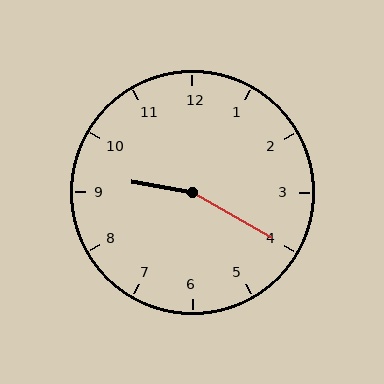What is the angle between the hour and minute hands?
Approximately 160 degrees.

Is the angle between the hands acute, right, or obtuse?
It is obtuse.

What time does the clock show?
9:20.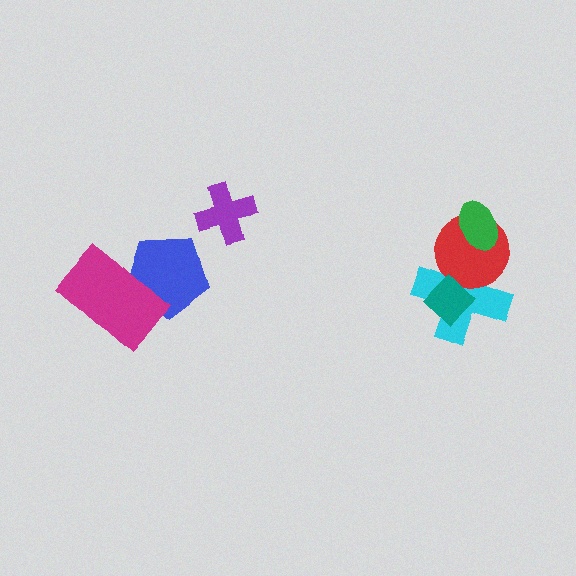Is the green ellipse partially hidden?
No, no other shape covers it.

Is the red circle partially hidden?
Yes, it is partially covered by another shape.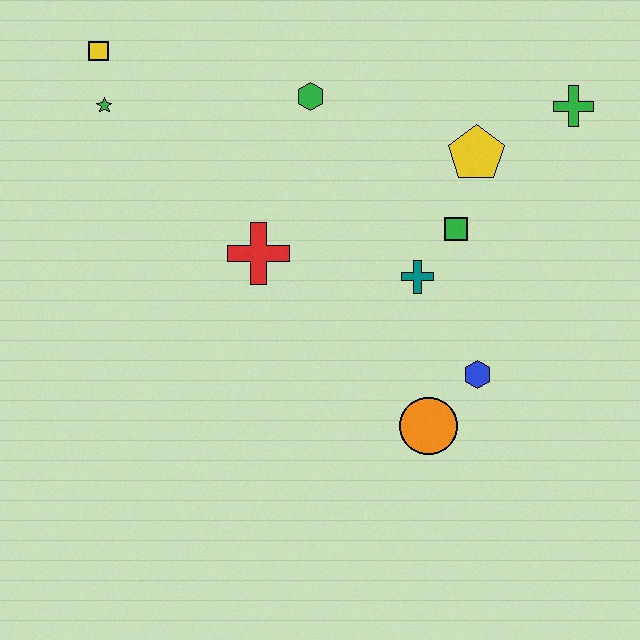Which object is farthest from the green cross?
The yellow square is farthest from the green cross.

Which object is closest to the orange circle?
The blue hexagon is closest to the orange circle.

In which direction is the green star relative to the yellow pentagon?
The green star is to the left of the yellow pentagon.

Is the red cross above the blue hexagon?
Yes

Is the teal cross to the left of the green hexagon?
No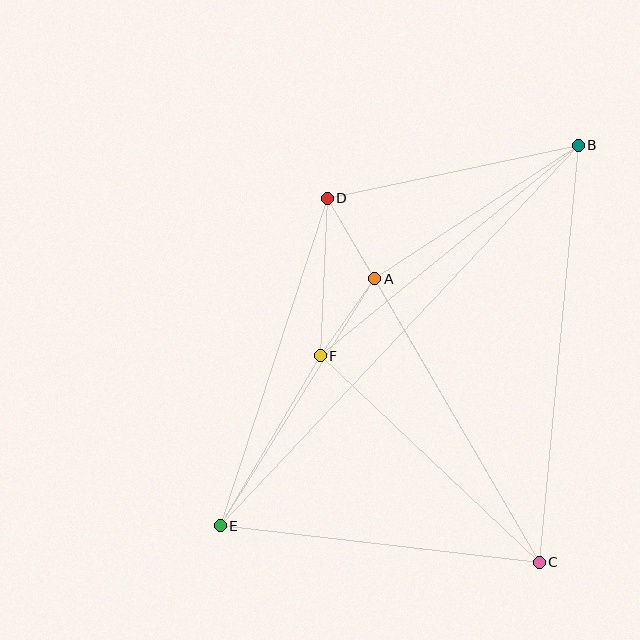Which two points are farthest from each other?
Points B and E are farthest from each other.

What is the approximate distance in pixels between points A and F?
The distance between A and F is approximately 95 pixels.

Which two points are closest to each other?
Points A and D are closest to each other.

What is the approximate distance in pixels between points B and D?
The distance between B and D is approximately 256 pixels.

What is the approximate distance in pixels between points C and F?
The distance between C and F is approximately 301 pixels.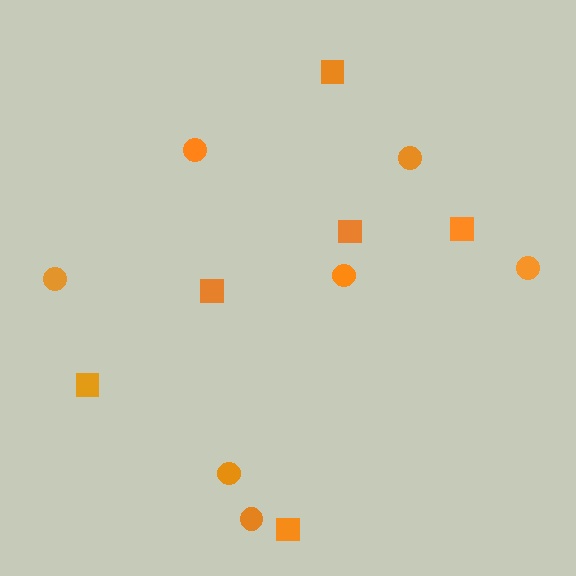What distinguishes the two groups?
There are 2 groups: one group of circles (7) and one group of squares (6).